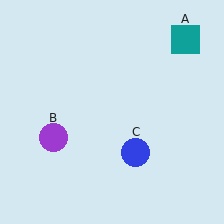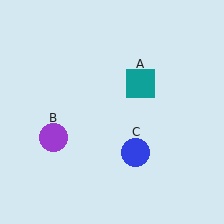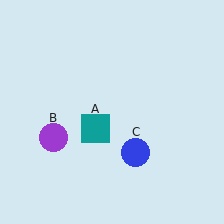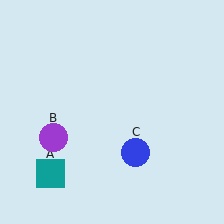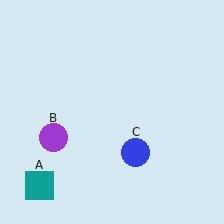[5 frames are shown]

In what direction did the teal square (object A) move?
The teal square (object A) moved down and to the left.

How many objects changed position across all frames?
1 object changed position: teal square (object A).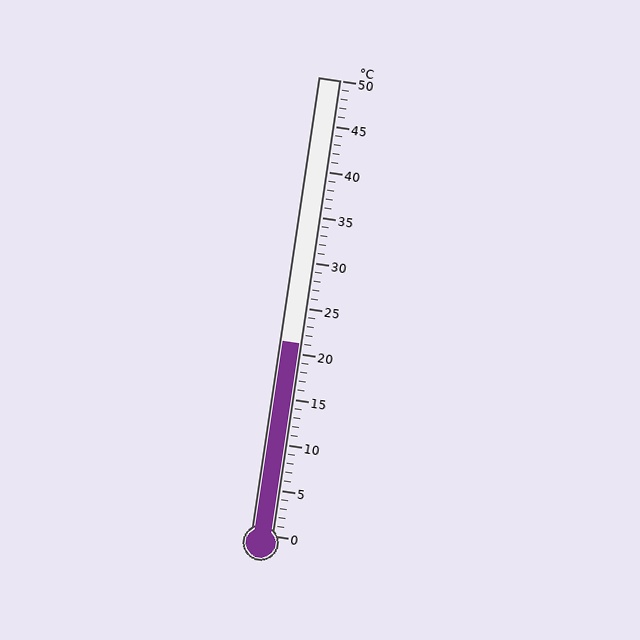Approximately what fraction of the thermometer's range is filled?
The thermometer is filled to approximately 40% of its range.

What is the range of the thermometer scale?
The thermometer scale ranges from 0°C to 50°C.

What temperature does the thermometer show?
The thermometer shows approximately 21°C.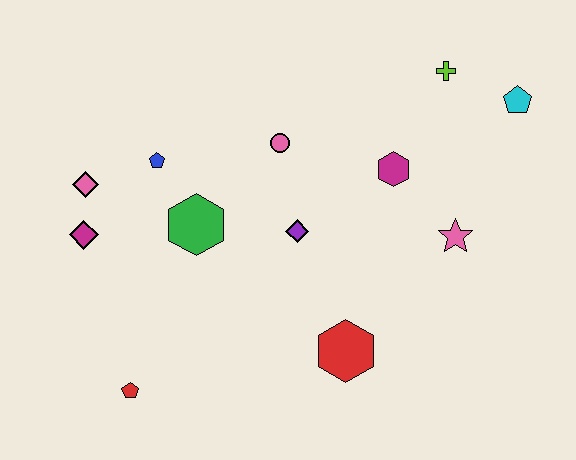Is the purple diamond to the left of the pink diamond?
No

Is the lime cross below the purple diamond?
No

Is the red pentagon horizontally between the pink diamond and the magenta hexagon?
Yes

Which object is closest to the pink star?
The magenta hexagon is closest to the pink star.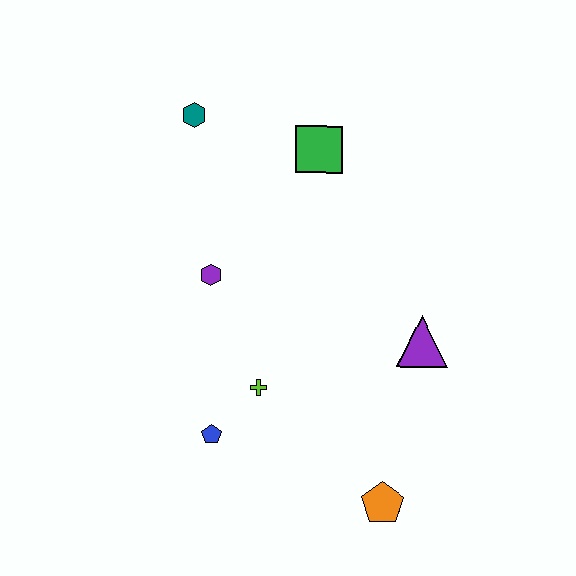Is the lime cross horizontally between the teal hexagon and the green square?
Yes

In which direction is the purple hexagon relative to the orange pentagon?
The purple hexagon is above the orange pentagon.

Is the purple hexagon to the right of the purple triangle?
No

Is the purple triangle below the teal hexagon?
Yes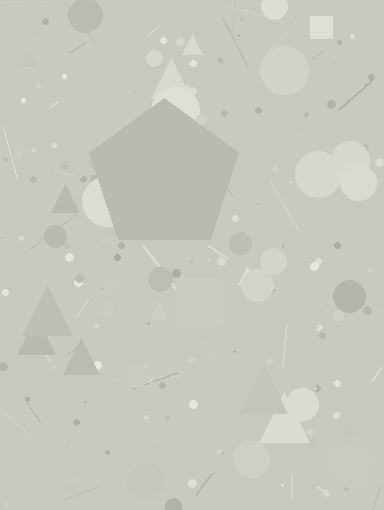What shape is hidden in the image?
A pentagon is hidden in the image.